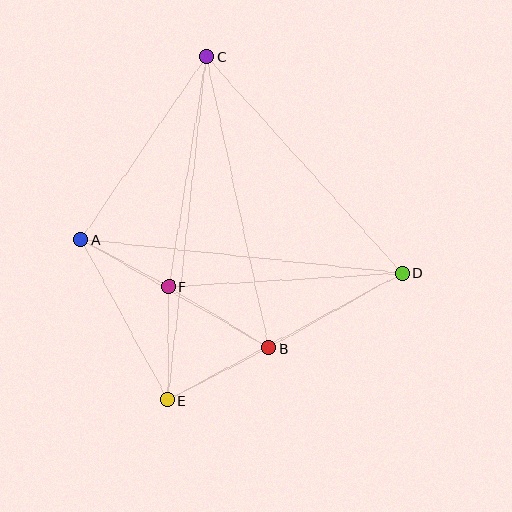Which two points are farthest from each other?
Points C and E are farthest from each other.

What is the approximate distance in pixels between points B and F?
The distance between B and F is approximately 118 pixels.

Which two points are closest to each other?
Points A and F are closest to each other.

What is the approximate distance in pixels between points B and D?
The distance between B and D is approximately 153 pixels.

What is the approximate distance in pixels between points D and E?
The distance between D and E is approximately 267 pixels.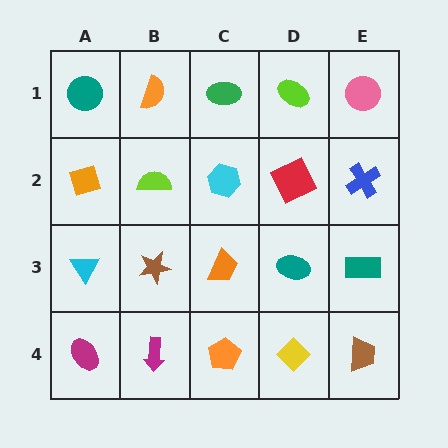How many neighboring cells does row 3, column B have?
4.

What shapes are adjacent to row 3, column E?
A blue cross (row 2, column E), a brown trapezoid (row 4, column E), a teal ellipse (row 3, column D).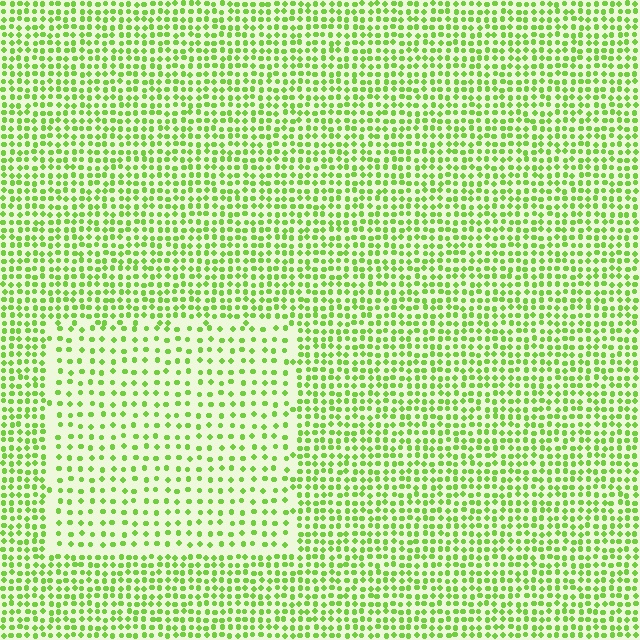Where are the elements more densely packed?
The elements are more densely packed outside the rectangle boundary.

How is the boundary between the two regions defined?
The boundary is defined by a change in element density (approximately 1.9x ratio). All elements are the same color, size, and shape.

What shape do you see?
I see a rectangle.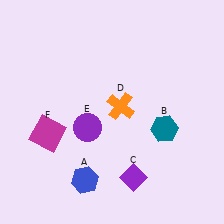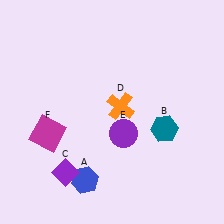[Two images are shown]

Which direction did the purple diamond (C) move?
The purple diamond (C) moved left.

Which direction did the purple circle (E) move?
The purple circle (E) moved right.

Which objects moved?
The objects that moved are: the purple diamond (C), the purple circle (E).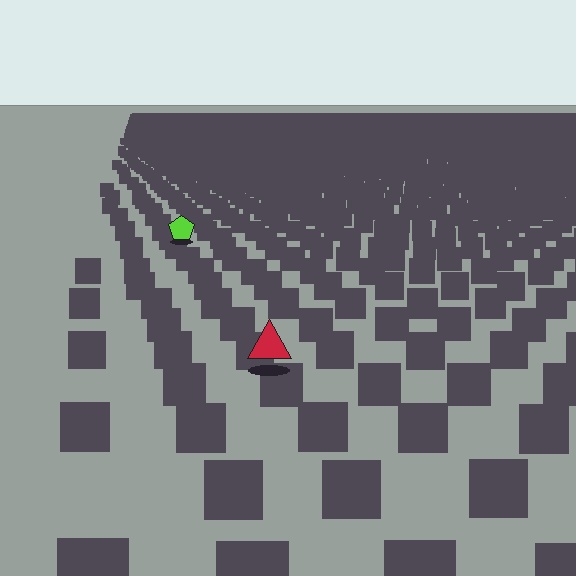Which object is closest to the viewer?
The red triangle is closest. The texture marks near it are larger and more spread out.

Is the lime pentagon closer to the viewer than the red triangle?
No. The red triangle is closer — you can tell from the texture gradient: the ground texture is coarser near it.